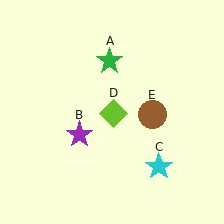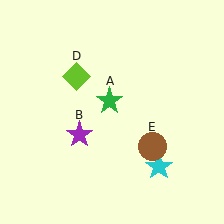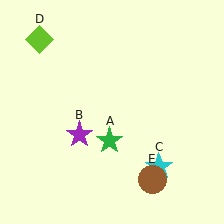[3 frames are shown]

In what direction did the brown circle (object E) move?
The brown circle (object E) moved down.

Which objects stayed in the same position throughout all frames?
Purple star (object B) and cyan star (object C) remained stationary.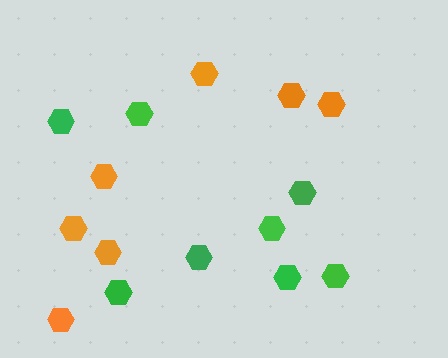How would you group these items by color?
There are 2 groups: one group of orange hexagons (7) and one group of green hexagons (8).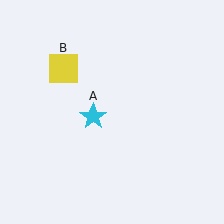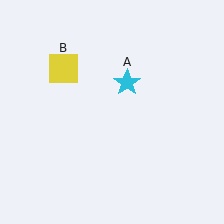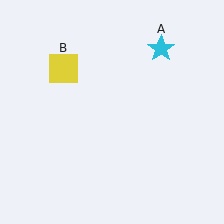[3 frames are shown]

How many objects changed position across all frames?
1 object changed position: cyan star (object A).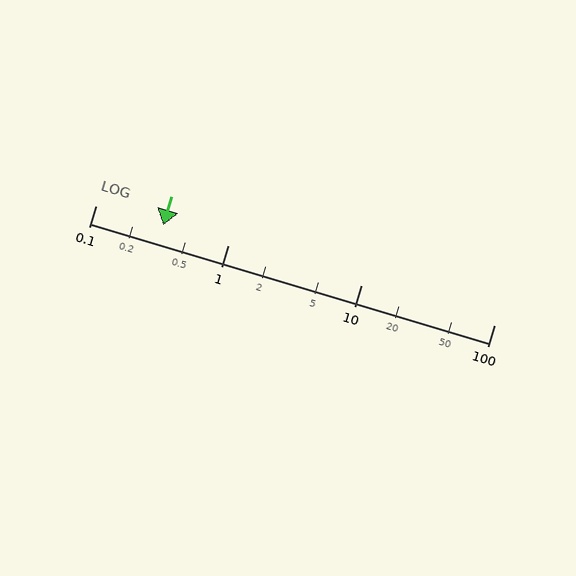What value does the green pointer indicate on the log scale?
The pointer indicates approximately 0.32.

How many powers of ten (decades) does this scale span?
The scale spans 3 decades, from 0.1 to 100.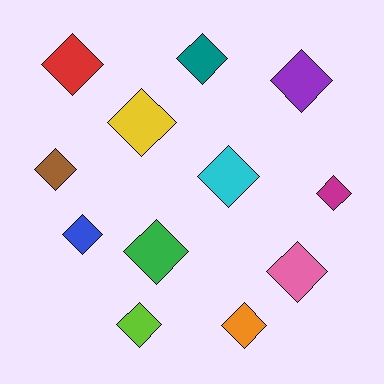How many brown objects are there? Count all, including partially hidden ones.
There is 1 brown object.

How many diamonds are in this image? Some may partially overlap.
There are 12 diamonds.